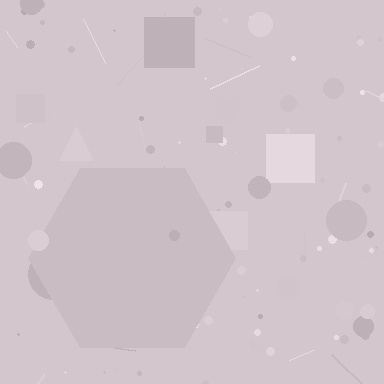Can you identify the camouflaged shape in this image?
The camouflaged shape is a hexagon.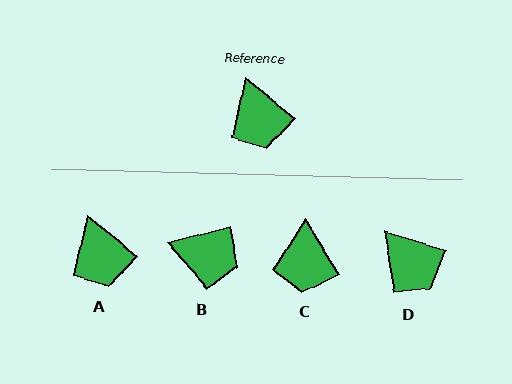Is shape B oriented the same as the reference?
No, it is off by about 53 degrees.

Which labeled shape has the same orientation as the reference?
A.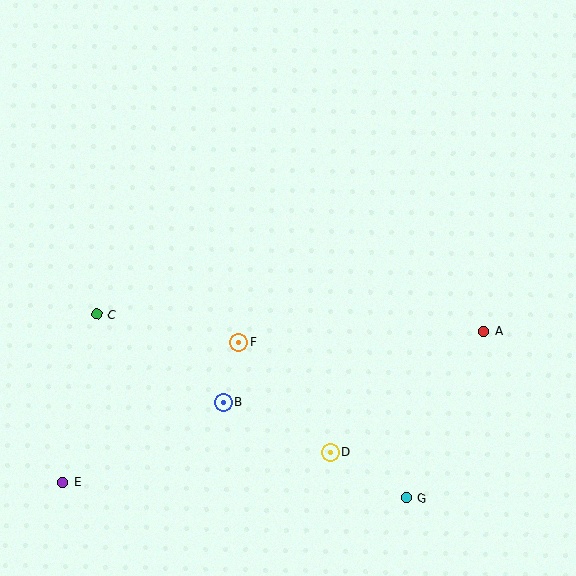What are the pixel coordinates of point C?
Point C is at (97, 314).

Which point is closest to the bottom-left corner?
Point E is closest to the bottom-left corner.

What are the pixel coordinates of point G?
Point G is at (406, 498).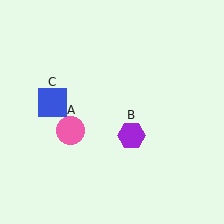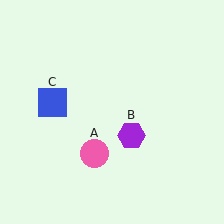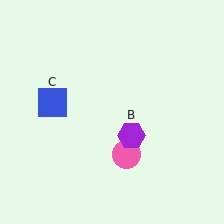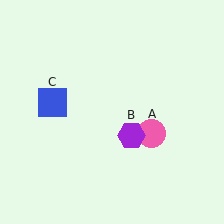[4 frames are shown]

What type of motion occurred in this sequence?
The pink circle (object A) rotated counterclockwise around the center of the scene.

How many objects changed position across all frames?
1 object changed position: pink circle (object A).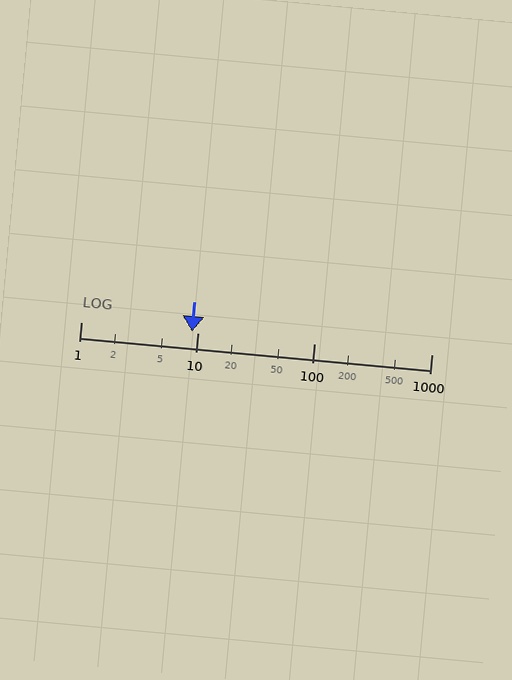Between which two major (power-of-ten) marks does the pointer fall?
The pointer is between 1 and 10.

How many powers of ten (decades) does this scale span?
The scale spans 3 decades, from 1 to 1000.